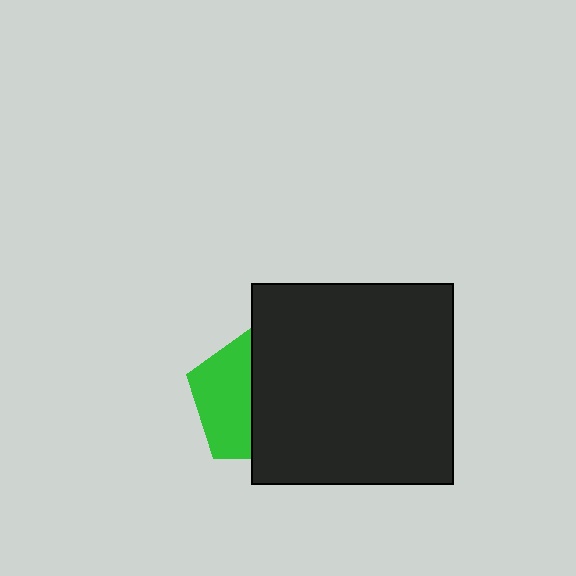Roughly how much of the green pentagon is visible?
A small part of it is visible (roughly 44%).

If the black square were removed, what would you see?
You would see the complete green pentagon.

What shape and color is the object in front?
The object in front is a black square.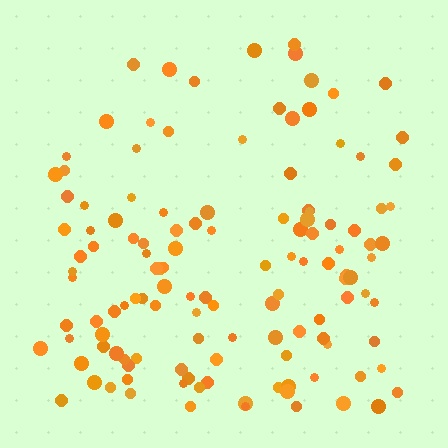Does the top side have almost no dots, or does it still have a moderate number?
Still a moderate number, just noticeably fewer than the bottom.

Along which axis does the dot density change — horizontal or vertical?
Vertical.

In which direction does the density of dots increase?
From top to bottom, with the bottom side densest.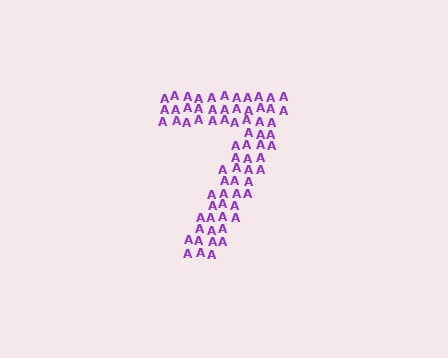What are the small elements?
The small elements are letter A's.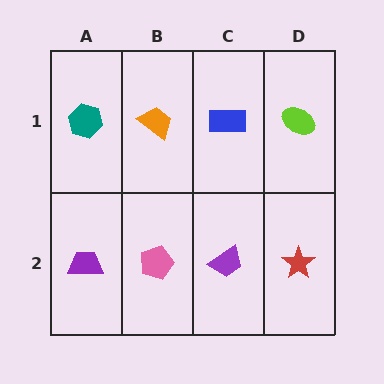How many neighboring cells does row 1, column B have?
3.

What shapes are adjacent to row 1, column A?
A purple trapezoid (row 2, column A), an orange trapezoid (row 1, column B).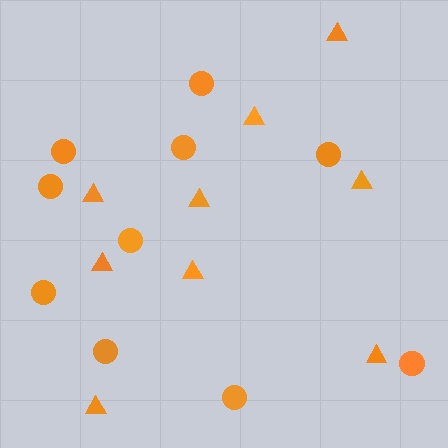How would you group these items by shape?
There are 2 groups: one group of triangles (9) and one group of circles (10).